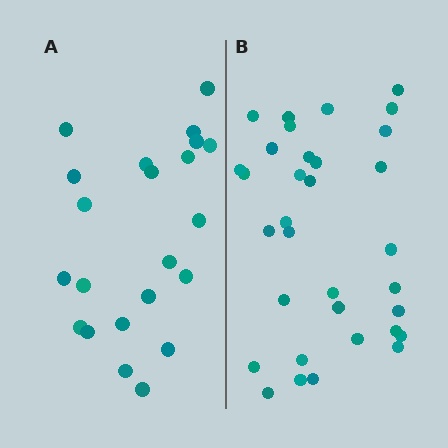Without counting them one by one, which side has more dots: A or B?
Region B (the right region) has more dots.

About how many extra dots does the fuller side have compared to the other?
Region B has roughly 12 or so more dots than region A.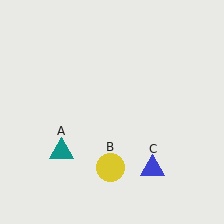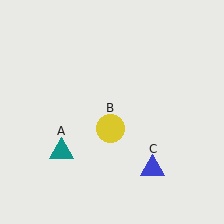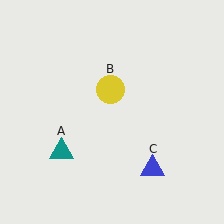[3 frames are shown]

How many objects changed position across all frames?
1 object changed position: yellow circle (object B).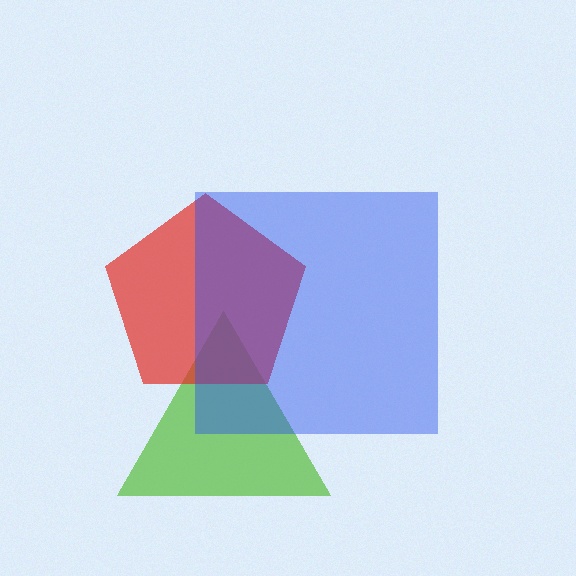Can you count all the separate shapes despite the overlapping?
Yes, there are 3 separate shapes.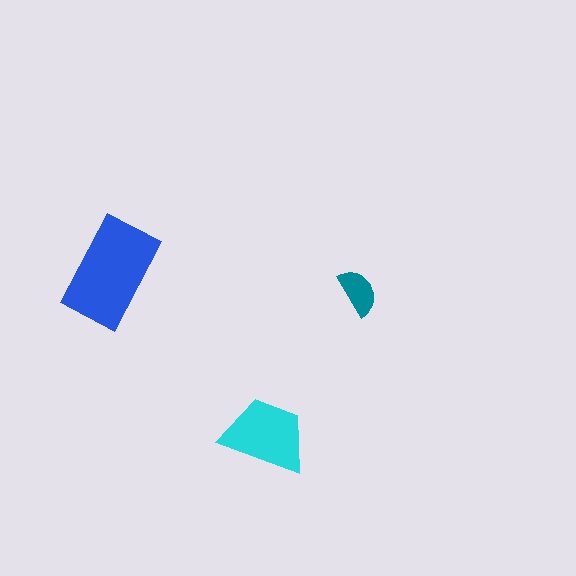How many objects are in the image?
There are 3 objects in the image.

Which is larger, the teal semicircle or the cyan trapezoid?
The cyan trapezoid.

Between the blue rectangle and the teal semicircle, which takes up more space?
The blue rectangle.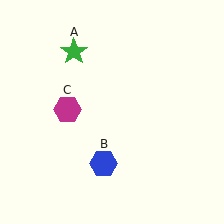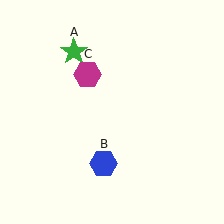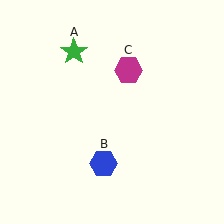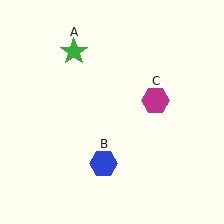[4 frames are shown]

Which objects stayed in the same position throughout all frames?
Green star (object A) and blue hexagon (object B) remained stationary.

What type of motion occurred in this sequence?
The magenta hexagon (object C) rotated clockwise around the center of the scene.